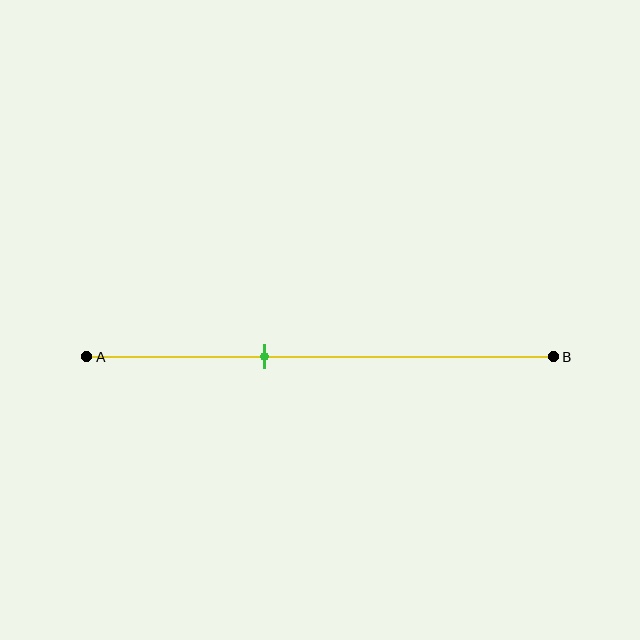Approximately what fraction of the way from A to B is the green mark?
The green mark is approximately 40% of the way from A to B.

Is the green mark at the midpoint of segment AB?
No, the mark is at about 40% from A, not at the 50% midpoint.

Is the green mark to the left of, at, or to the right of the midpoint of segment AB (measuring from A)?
The green mark is to the left of the midpoint of segment AB.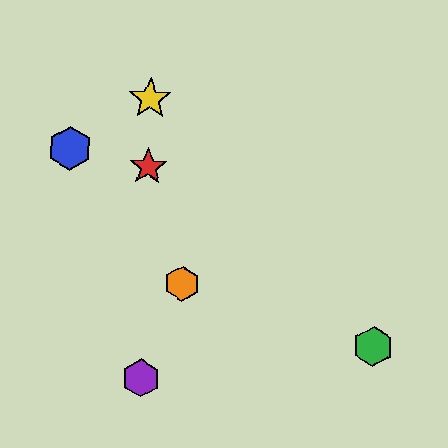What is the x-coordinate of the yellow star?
The yellow star is at x≈150.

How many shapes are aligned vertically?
3 shapes (the red star, the yellow star, the purple hexagon) are aligned vertically.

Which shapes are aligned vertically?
The red star, the yellow star, the purple hexagon are aligned vertically.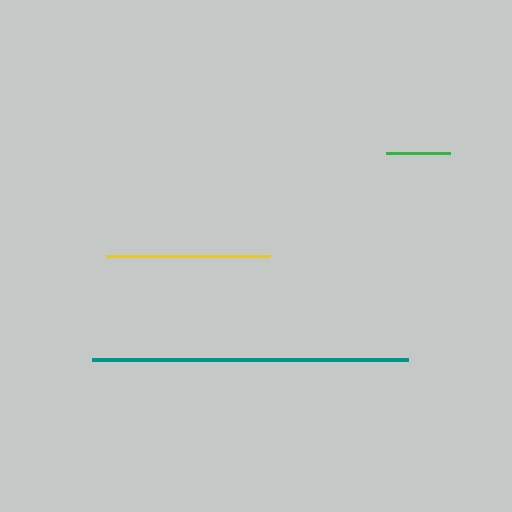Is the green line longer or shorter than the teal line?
The teal line is longer than the green line.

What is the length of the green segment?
The green segment is approximately 63 pixels long.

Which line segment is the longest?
The teal line is the longest at approximately 315 pixels.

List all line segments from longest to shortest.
From longest to shortest: teal, yellow, green.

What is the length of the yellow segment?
The yellow segment is approximately 165 pixels long.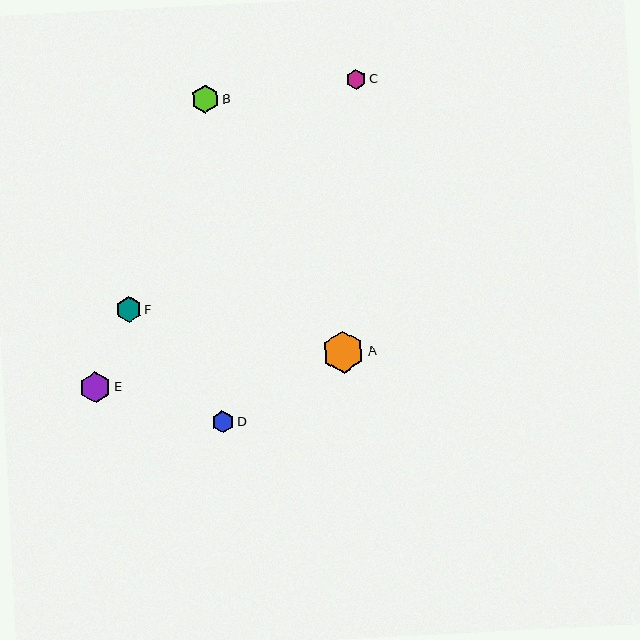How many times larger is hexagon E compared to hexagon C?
Hexagon E is approximately 1.5 times the size of hexagon C.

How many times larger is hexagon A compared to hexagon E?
Hexagon A is approximately 1.4 times the size of hexagon E.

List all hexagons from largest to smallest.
From largest to smallest: A, E, B, F, D, C.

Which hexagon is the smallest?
Hexagon C is the smallest with a size of approximately 21 pixels.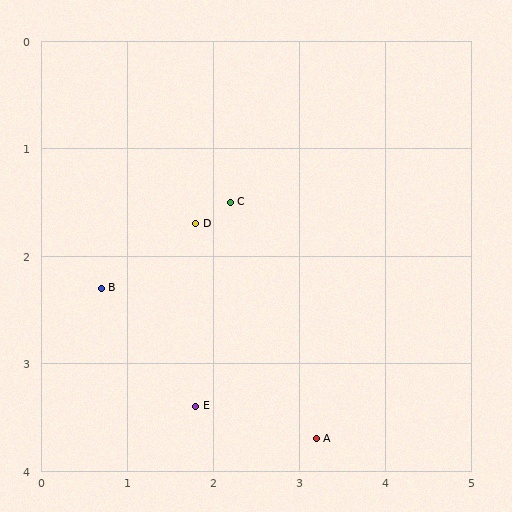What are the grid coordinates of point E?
Point E is at approximately (1.8, 3.4).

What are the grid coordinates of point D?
Point D is at approximately (1.8, 1.7).